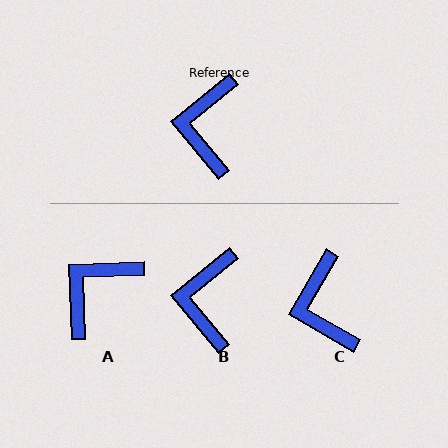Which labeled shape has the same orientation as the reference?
B.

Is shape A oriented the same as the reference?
No, it is off by about 37 degrees.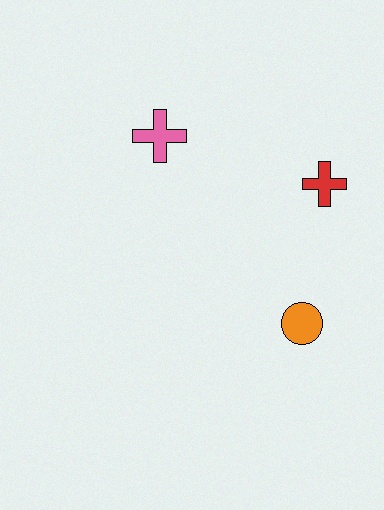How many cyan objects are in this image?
There are no cyan objects.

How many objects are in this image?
There are 3 objects.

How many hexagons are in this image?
There are no hexagons.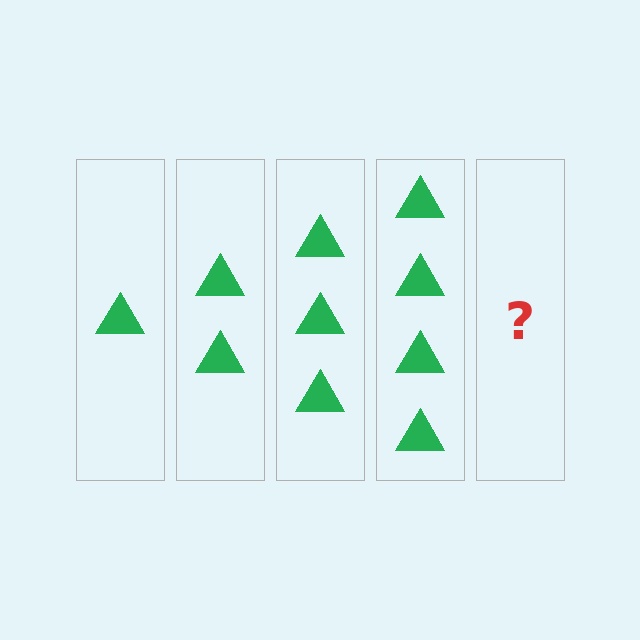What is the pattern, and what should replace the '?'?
The pattern is that each step adds one more triangle. The '?' should be 5 triangles.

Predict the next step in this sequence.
The next step is 5 triangles.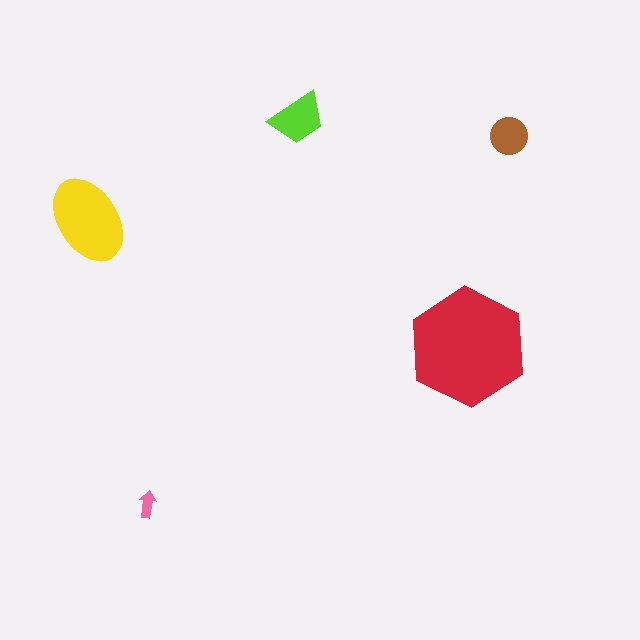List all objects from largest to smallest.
The red hexagon, the yellow ellipse, the lime trapezoid, the brown circle, the pink arrow.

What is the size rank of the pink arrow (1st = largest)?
5th.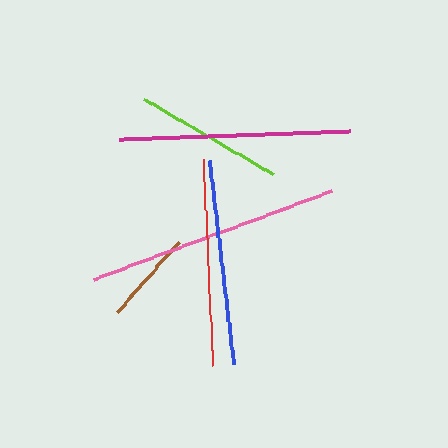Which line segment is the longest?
The pink line is the longest at approximately 254 pixels.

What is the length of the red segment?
The red segment is approximately 207 pixels long.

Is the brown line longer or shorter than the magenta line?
The magenta line is longer than the brown line.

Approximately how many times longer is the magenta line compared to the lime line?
The magenta line is approximately 1.5 times the length of the lime line.